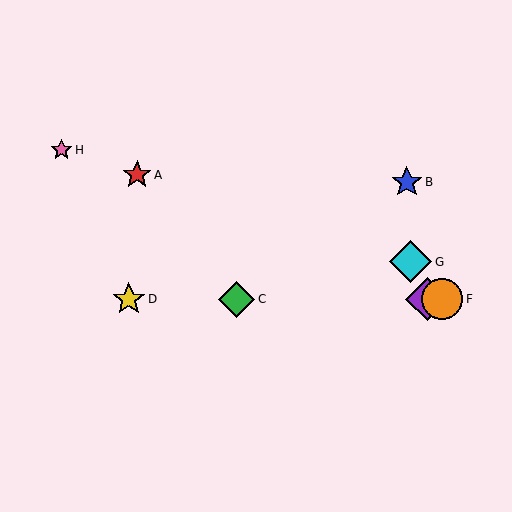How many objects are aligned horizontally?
4 objects (C, D, E, F) are aligned horizontally.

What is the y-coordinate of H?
Object H is at y≈150.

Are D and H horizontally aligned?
No, D is at y≈299 and H is at y≈150.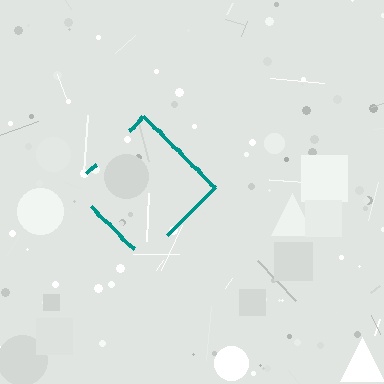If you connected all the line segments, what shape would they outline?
They would outline a diamond.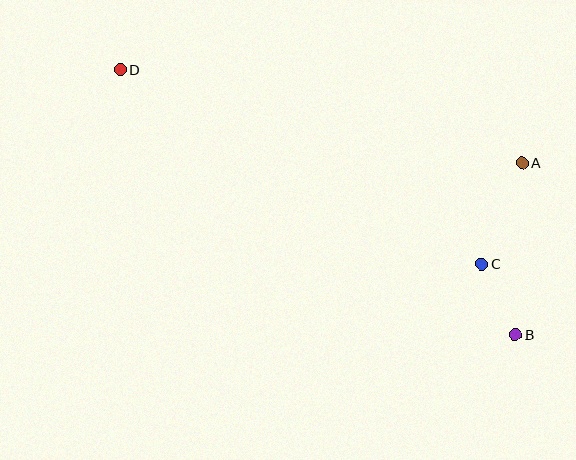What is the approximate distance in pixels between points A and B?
The distance between A and B is approximately 172 pixels.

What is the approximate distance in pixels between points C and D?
The distance between C and D is approximately 411 pixels.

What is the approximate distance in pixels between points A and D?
The distance between A and D is approximately 412 pixels.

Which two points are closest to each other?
Points B and C are closest to each other.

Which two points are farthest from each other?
Points B and D are farthest from each other.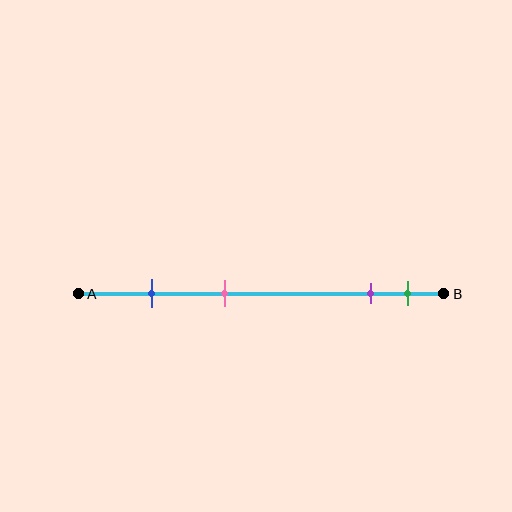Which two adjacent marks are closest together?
The purple and green marks are the closest adjacent pair.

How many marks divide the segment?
There are 4 marks dividing the segment.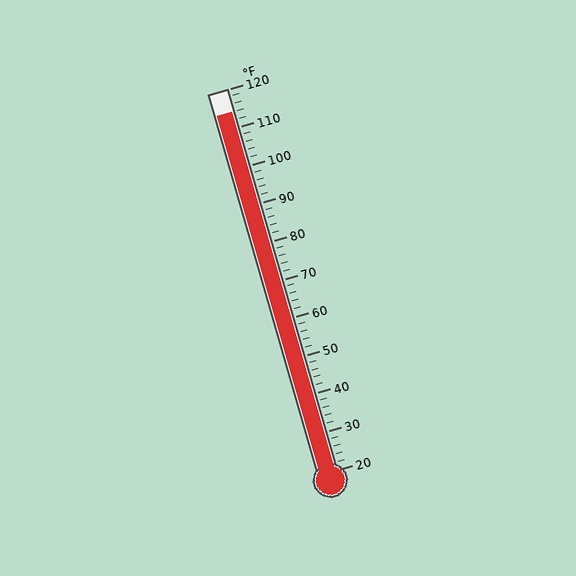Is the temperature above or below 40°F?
The temperature is above 40°F.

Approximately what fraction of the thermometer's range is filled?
The thermometer is filled to approximately 95% of its range.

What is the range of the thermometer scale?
The thermometer scale ranges from 20°F to 120°F.